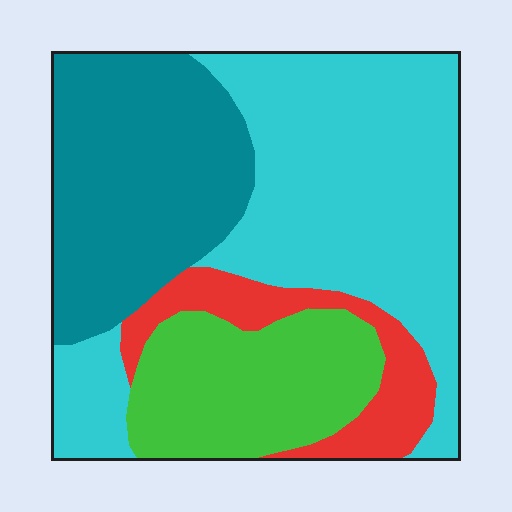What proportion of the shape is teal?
Teal takes up about one quarter (1/4) of the shape.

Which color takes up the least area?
Red, at roughly 10%.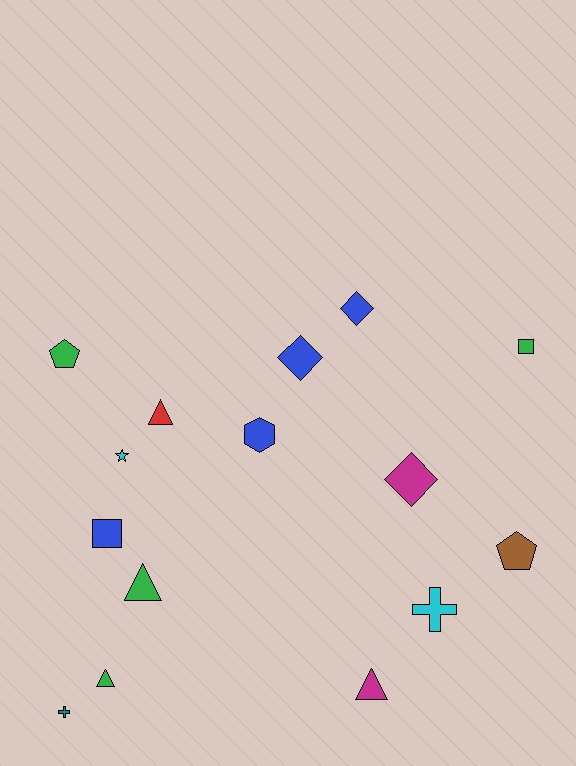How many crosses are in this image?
There are 2 crosses.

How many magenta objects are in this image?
There are 2 magenta objects.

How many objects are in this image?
There are 15 objects.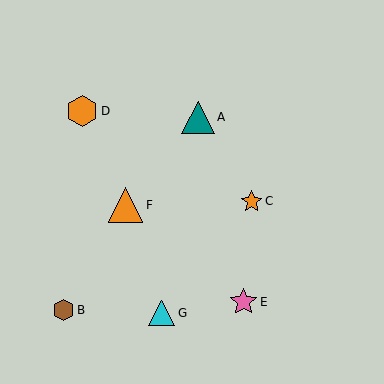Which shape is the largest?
The orange triangle (labeled F) is the largest.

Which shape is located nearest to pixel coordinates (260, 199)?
The orange star (labeled C) at (252, 201) is nearest to that location.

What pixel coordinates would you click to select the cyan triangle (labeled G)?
Click at (162, 313) to select the cyan triangle G.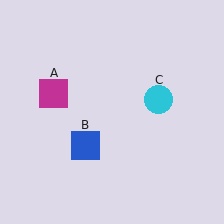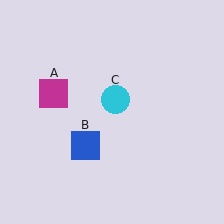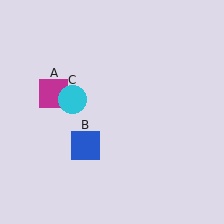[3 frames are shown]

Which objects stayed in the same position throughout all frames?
Magenta square (object A) and blue square (object B) remained stationary.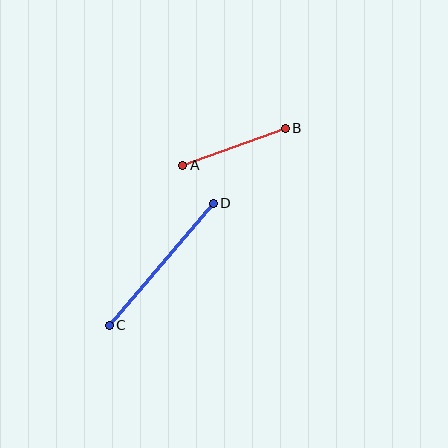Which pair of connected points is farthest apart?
Points C and D are farthest apart.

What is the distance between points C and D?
The distance is approximately 160 pixels.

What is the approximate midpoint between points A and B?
The midpoint is at approximately (234, 147) pixels.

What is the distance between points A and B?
The distance is approximately 109 pixels.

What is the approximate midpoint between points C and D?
The midpoint is at approximately (161, 264) pixels.